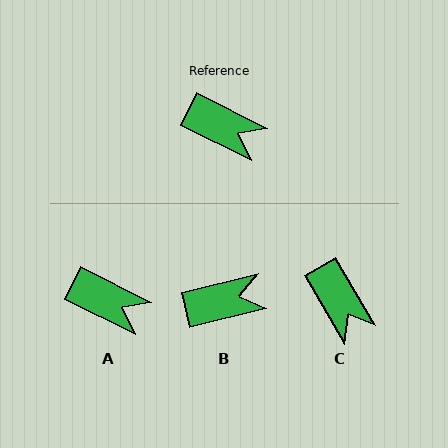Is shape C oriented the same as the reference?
No, it is off by about 33 degrees.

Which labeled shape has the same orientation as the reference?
A.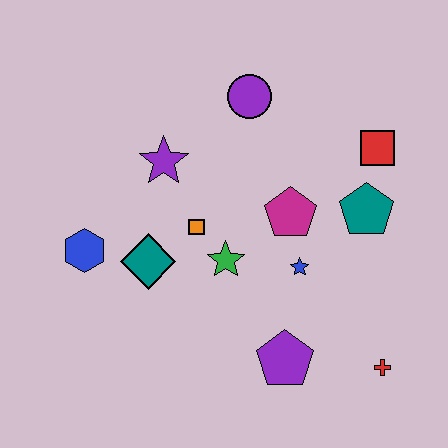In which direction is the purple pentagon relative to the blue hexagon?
The purple pentagon is to the right of the blue hexagon.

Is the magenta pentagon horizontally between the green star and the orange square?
No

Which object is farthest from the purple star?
The red cross is farthest from the purple star.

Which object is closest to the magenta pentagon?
The blue star is closest to the magenta pentagon.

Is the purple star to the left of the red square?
Yes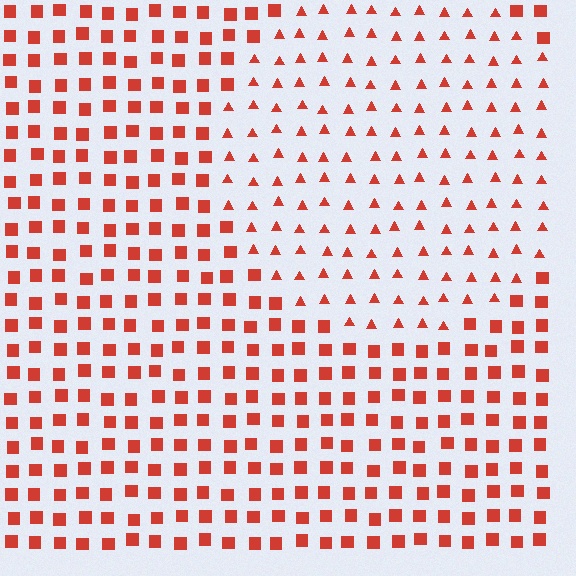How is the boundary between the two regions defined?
The boundary is defined by a change in element shape: triangles inside vs. squares outside. All elements share the same color and spacing.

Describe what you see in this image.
The image is filled with small red elements arranged in a uniform grid. A circle-shaped region contains triangles, while the surrounding area contains squares. The boundary is defined purely by the change in element shape.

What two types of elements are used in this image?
The image uses triangles inside the circle region and squares outside it.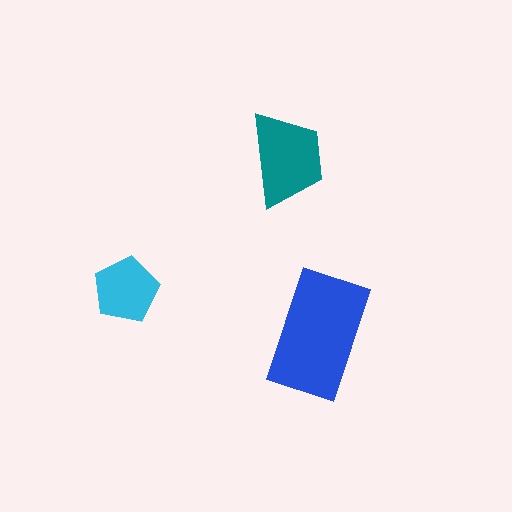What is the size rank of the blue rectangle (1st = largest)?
1st.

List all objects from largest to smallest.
The blue rectangle, the teal trapezoid, the cyan pentagon.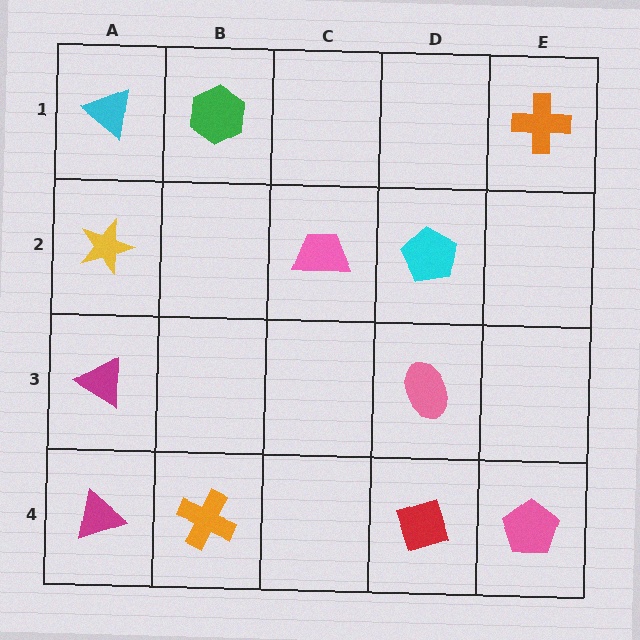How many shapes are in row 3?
2 shapes.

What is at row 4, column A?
A magenta triangle.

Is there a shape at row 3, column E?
No, that cell is empty.